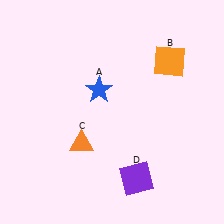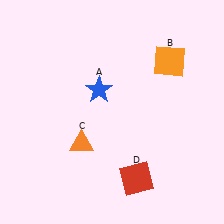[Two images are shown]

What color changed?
The square (D) changed from purple in Image 1 to red in Image 2.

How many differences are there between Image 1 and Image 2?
There is 1 difference between the two images.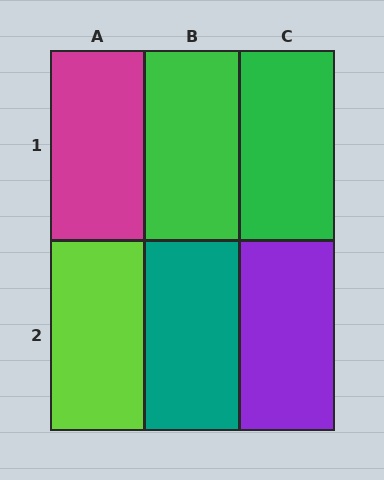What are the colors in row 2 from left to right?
Lime, teal, purple.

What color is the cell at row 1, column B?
Green.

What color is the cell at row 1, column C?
Green.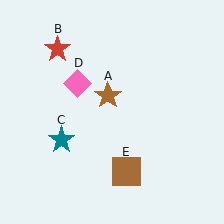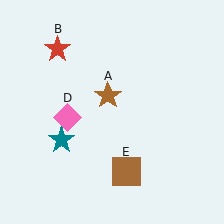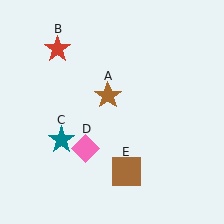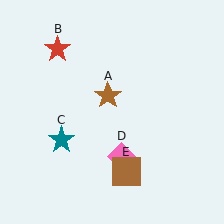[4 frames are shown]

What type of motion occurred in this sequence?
The pink diamond (object D) rotated counterclockwise around the center of the scene.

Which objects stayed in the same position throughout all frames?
Brown star (object A) and red star (object B) and teal star (object C) and brown square (object E) remained stationary.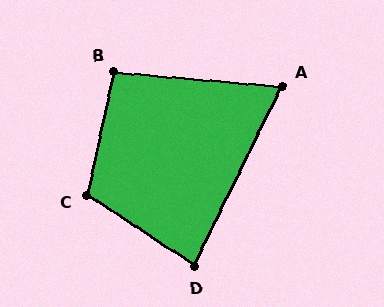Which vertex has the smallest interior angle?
A, at approximately 69 degrees.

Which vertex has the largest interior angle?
C, at approximately 111 degrees.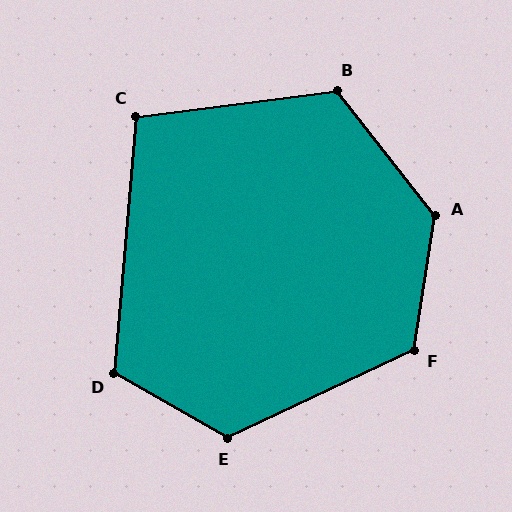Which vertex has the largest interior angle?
A, at approximately 133 degrees.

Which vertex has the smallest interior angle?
C, at approximately 102 degrees.